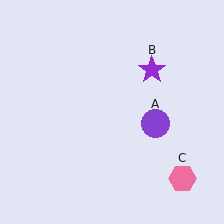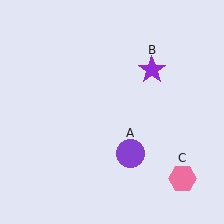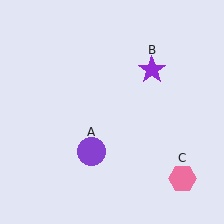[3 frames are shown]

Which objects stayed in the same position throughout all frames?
Purple star (object B) and pink hexagon (object C) remained stationary.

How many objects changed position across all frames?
1 object changed position: purple circle (object A).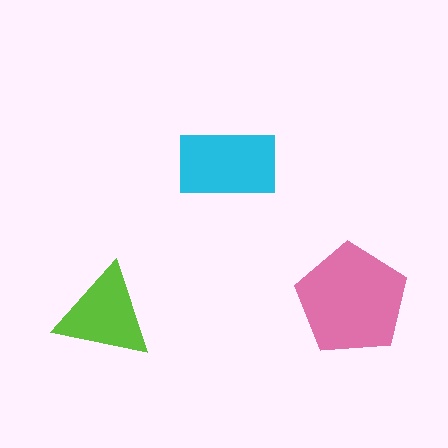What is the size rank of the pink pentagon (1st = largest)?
1st.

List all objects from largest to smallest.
The pink pentagon, the cyan rectangle, the lime triangle.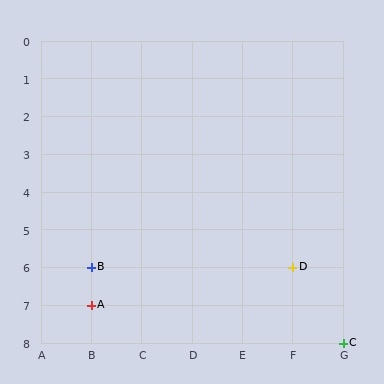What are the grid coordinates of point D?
Point D is at grid coordinates (F, 6).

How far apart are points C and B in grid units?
Points C and B are 5 columns and 2 rows apart (about 5.4 grid units diagonally).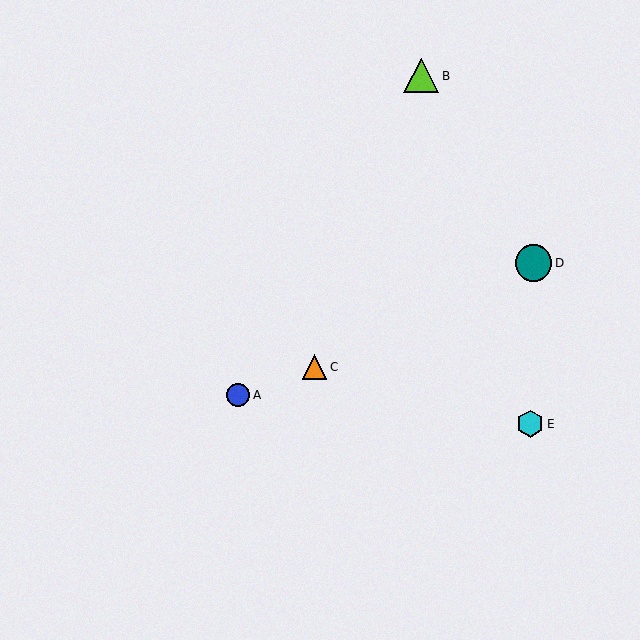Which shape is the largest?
The teal circle (labeled D) is the largest.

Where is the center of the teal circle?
The center of the teal circle is at (534, 263).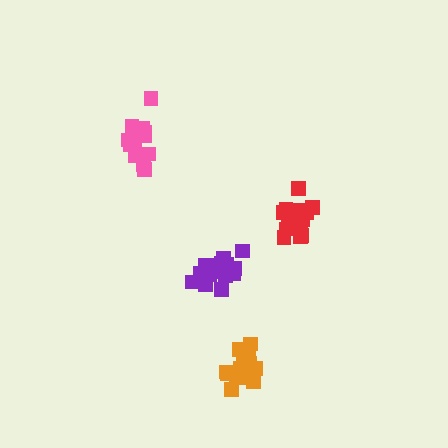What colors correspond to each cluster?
The clusters are colored: red, orange, purple, pink.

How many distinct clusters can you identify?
There are 4 distinct clusters.